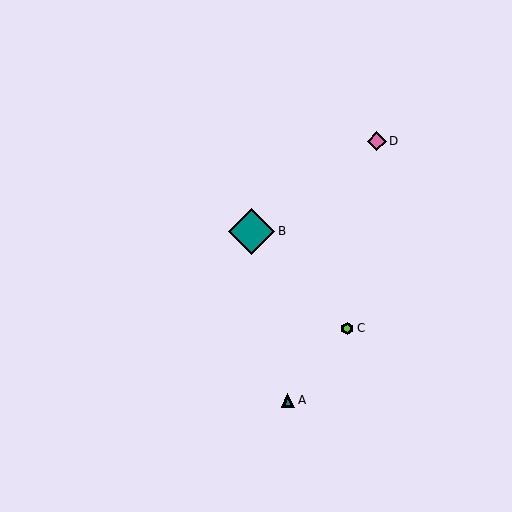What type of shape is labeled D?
Shape D is a pink diamond.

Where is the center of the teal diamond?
The center of the teal diamond is at (251, 231).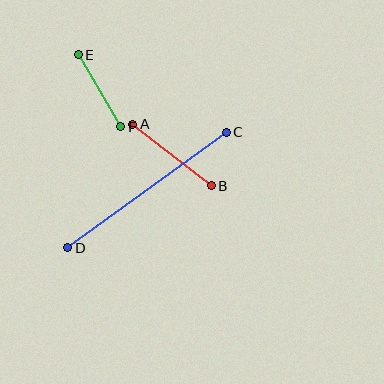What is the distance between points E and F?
The distance is approximately 83 pixels.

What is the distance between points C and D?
The distance is approximately 196 pixels.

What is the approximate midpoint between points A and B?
The midpoint is at approximately (172, 155) pixels.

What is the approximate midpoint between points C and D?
The midpoint is at approximately (147, 190) pixels.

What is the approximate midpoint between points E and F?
The midpoint is at approximately (100, 91) pixels.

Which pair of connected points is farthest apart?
Points C and D are farthest apart.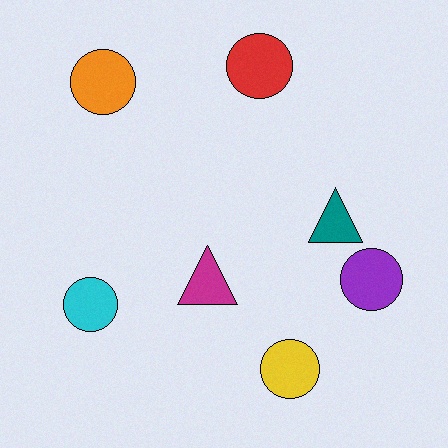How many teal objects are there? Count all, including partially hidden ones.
There is 1 teal object.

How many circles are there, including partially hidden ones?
There are 5 circles.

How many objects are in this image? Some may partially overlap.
There are 7 objects.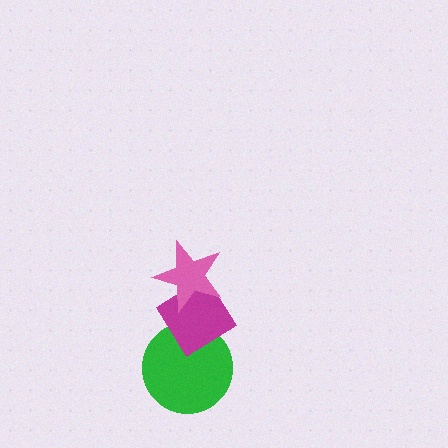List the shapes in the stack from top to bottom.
From top to bottom: the pink star, the magenta diamond, the green circle.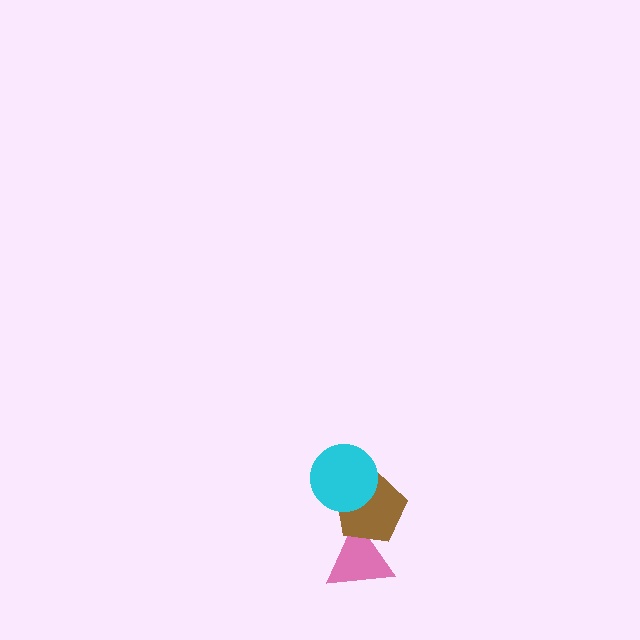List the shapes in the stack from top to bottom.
From top to bottom: the cyan circle, the brown pentagon, the pink triangle.